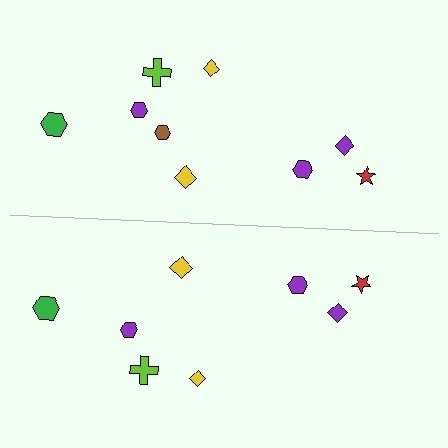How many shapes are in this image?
There are 17 shapes in this image.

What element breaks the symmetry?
A brown hexagon is missing from the bottom side.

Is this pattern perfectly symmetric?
No, the pattern is not perfectly symmetric. A brown hexagon is missing from the bottom side.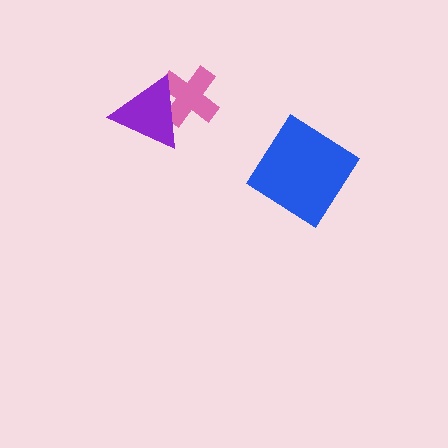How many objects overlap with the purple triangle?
1 object overlaps with the purple triangle.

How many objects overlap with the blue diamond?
0 objects overlap with the blue diamond.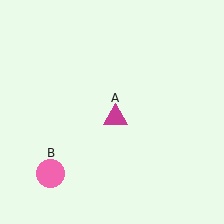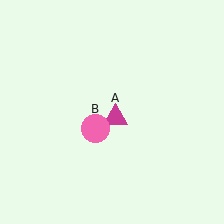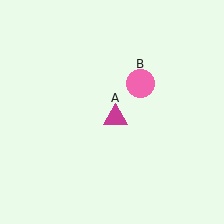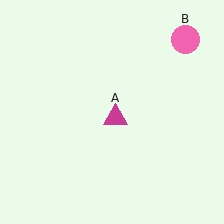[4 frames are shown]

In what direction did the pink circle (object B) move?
The pink circle (object B) moved up and to the right.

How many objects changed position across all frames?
1 object changed position: pink circle (object B).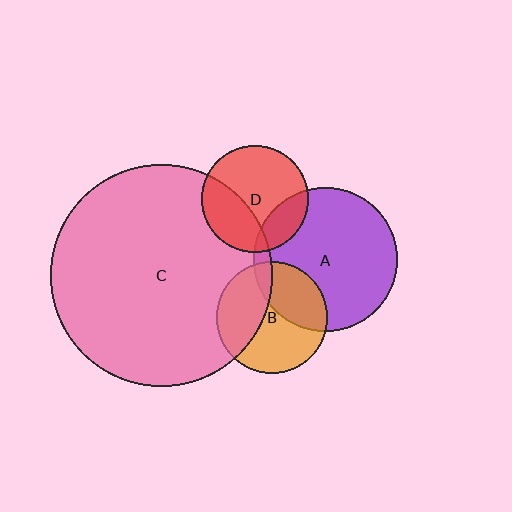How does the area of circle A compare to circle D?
Approximately 1.8 times.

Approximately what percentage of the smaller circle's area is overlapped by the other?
Approximately 35%.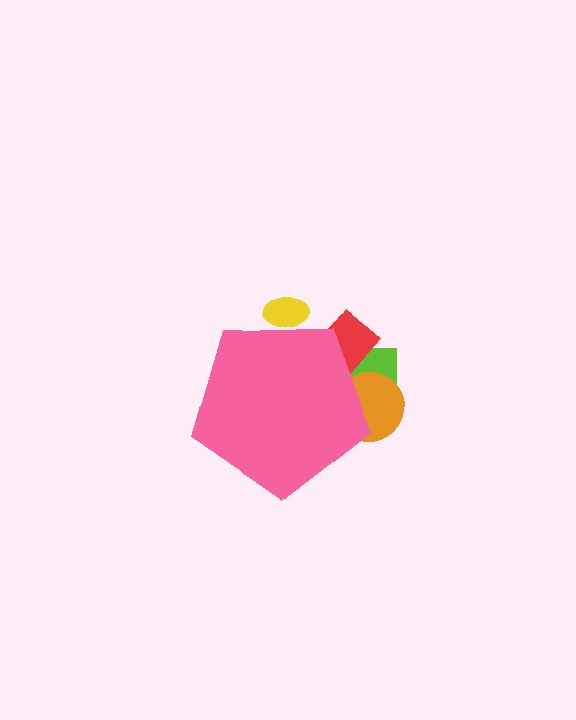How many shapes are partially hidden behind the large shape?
4 shapes are partially hidden.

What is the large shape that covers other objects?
A pink pentagon.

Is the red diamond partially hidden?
Yes, the red diamond is partially hidden behind the pink pentagon.